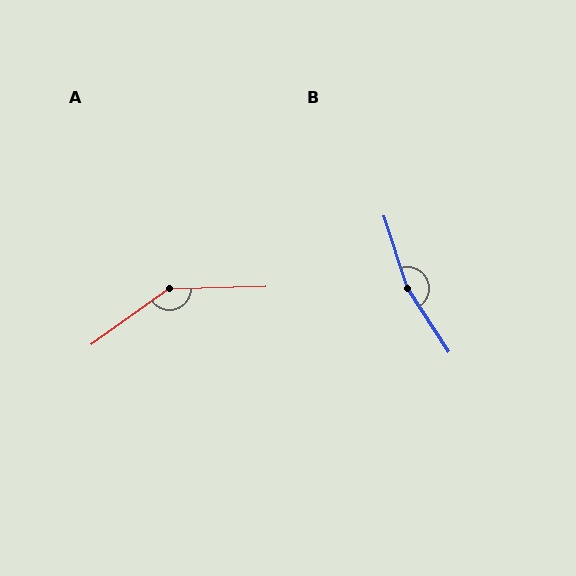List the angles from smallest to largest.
A (146°), B (165°).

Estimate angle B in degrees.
Approximately 165 degrees.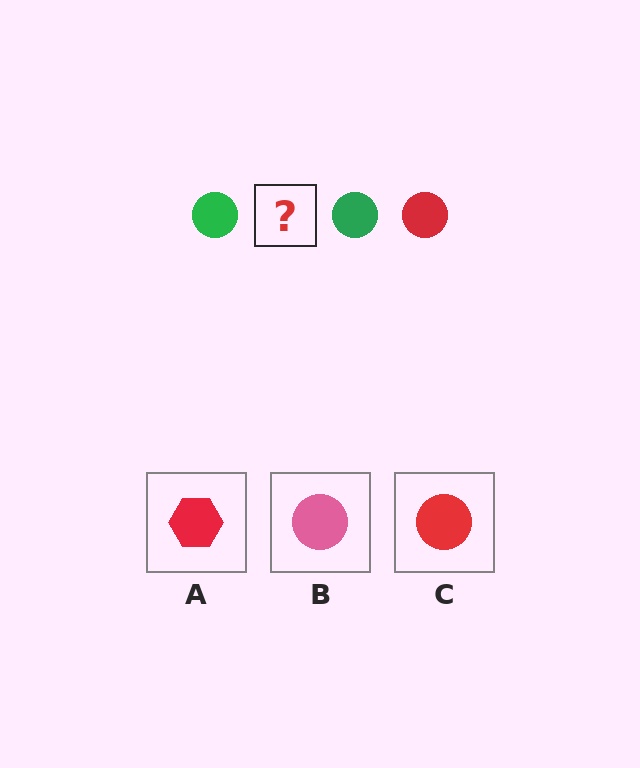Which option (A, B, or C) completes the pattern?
C.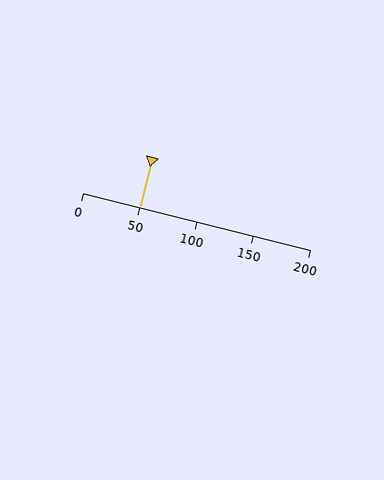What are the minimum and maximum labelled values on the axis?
The axis runs from 0 to 200.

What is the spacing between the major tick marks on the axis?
The major ticks are spaced 50 apart.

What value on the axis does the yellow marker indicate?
The marker indicates approximately 50.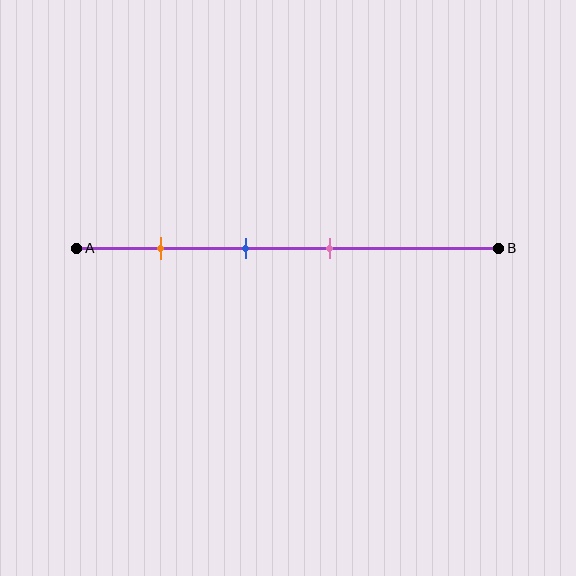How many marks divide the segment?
There are 3 marks dividing the segment.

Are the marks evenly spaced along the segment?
Yes, the marks are approximately evenly spaced.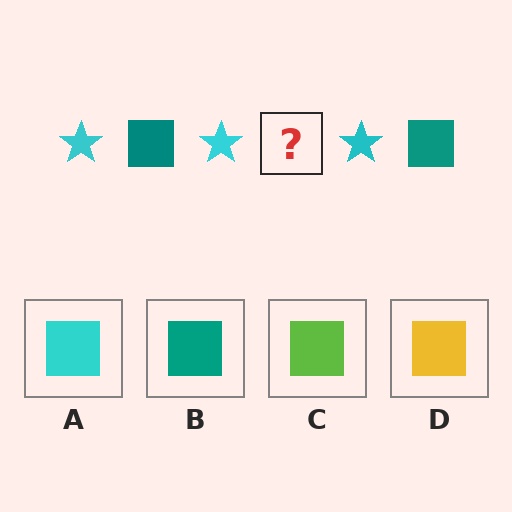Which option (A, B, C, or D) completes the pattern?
B.